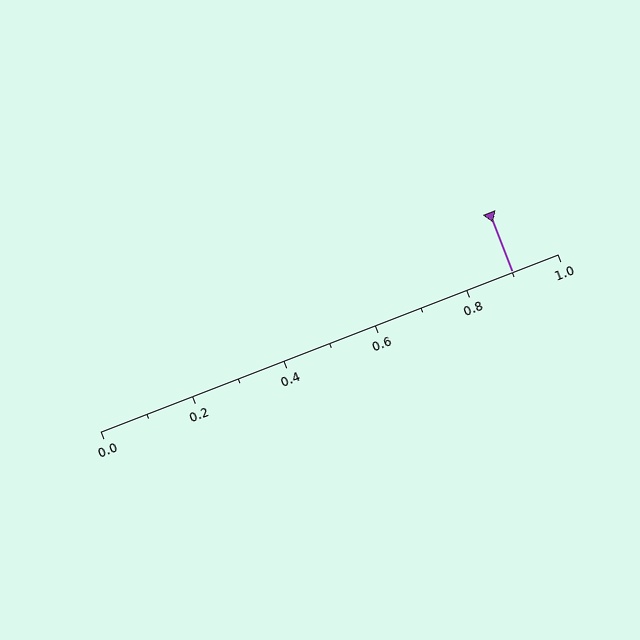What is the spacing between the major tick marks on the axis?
The major ticks are spaced 0.2 apart.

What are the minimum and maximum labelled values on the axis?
The axis runs from 0.0 to 1.0.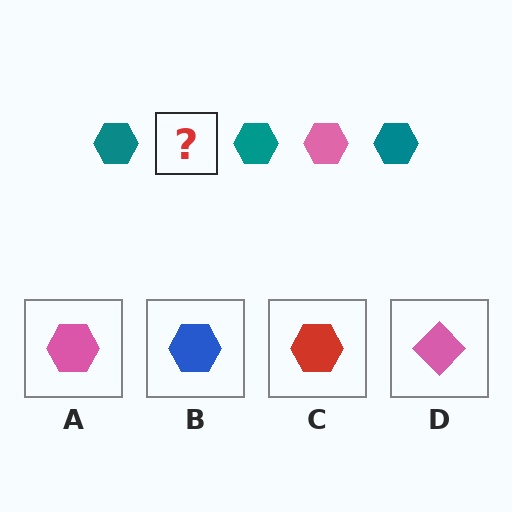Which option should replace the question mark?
Option A.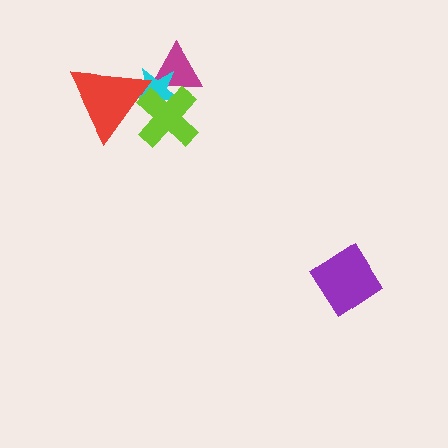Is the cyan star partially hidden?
Yes, it is partially covered by another shape.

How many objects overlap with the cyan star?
3 objects overlap with the cyan star.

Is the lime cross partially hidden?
Yes, it is partially covered by another shape.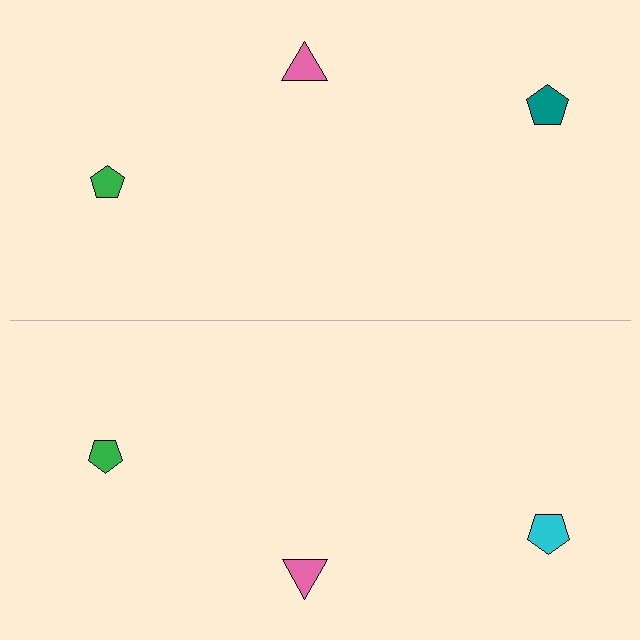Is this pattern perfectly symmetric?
No, the pattern is not perfectly symmetric. The cyan pentagon on the bottom side breaks the symmetry — its mirror counterpart is teal.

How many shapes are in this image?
There are 6 shapes in this image.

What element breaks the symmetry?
The cyan pentagon on the bottom side breaks the symmetry — its mirror counterpart is teal.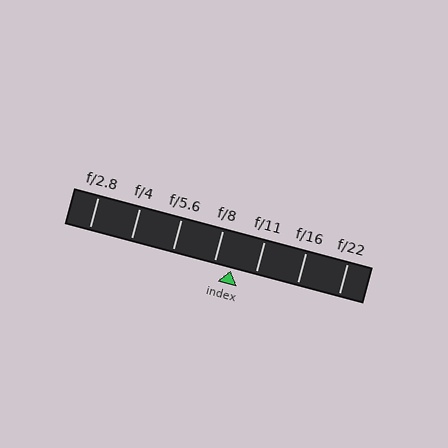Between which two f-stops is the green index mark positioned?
The index mark is between f/8 and f/11.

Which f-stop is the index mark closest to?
The index mark is closest to f/8.